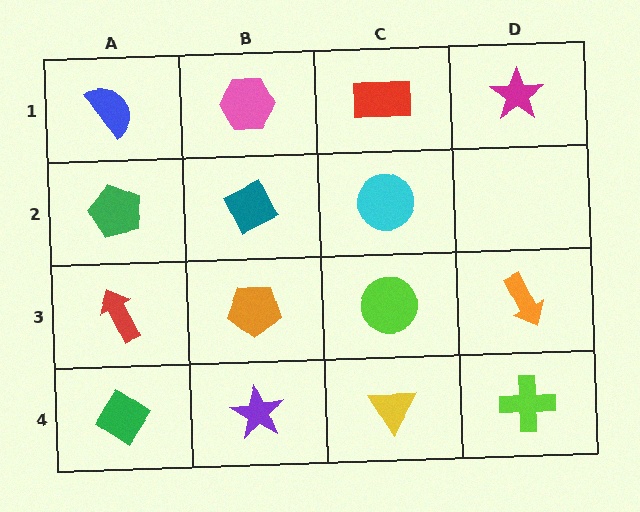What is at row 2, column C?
A cyan circle.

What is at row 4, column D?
A lime cross.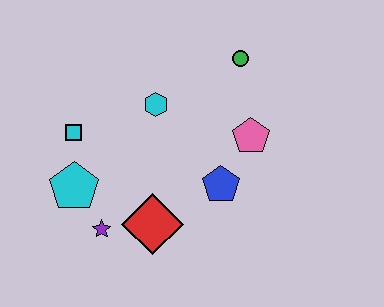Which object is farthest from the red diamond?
The green circle is farthest from the red diamond.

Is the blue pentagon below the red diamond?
No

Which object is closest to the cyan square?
The cyan pentagon is closest to the cyan square.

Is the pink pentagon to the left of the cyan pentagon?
No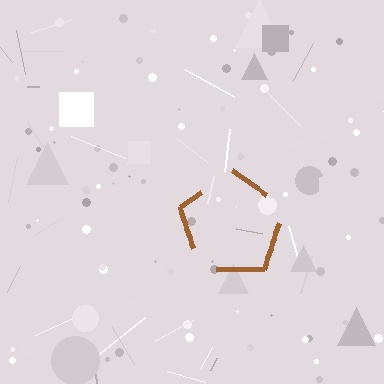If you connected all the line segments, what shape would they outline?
They would outline a pentagon.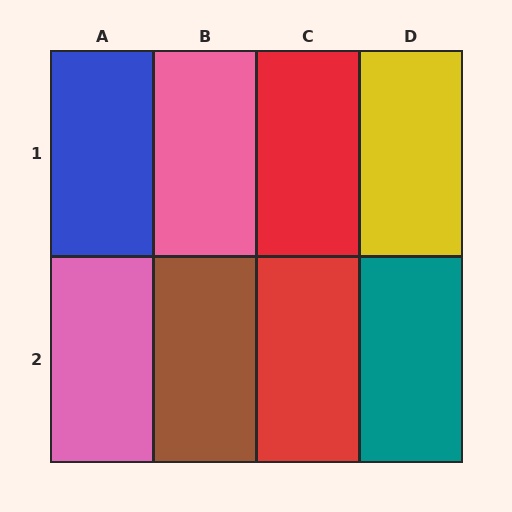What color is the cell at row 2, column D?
Teal.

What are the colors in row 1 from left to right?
Blue, pink, red, yellow.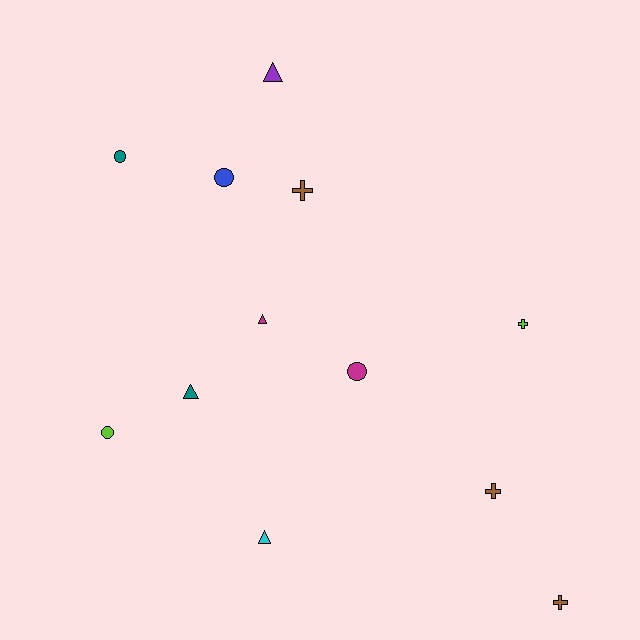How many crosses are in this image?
There are 4 crosses.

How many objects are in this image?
There are 12 objects.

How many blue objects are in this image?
There is 1 blue object.